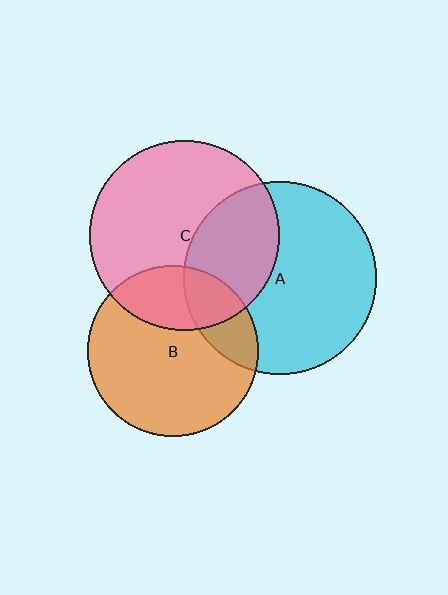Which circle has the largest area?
Circle A (cyan).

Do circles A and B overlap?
Yes.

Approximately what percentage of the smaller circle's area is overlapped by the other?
Approximately 20%.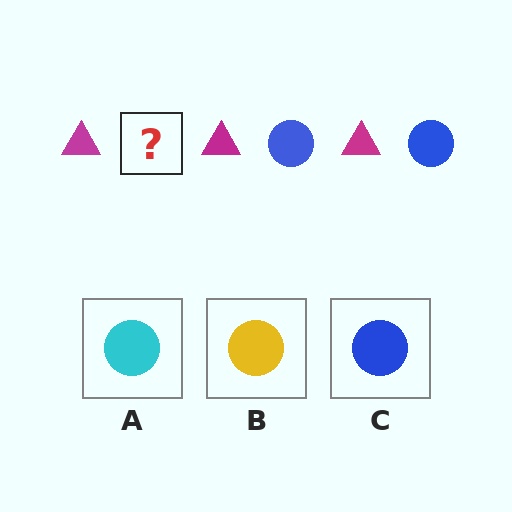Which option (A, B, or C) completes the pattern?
C.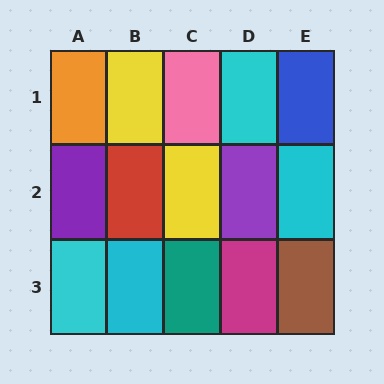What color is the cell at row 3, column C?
Teal.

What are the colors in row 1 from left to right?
Orange, yellow, pink, cyan, blue.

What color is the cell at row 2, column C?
Yellow.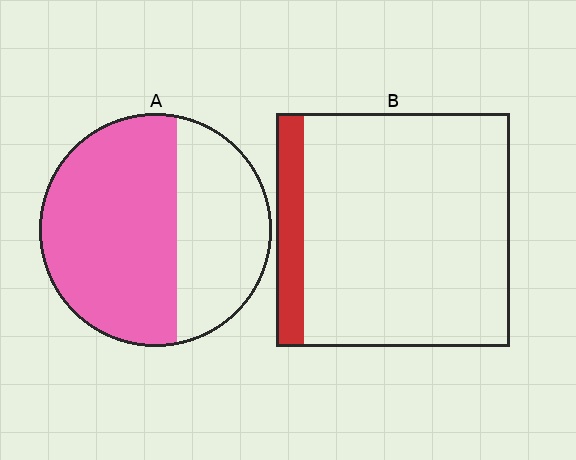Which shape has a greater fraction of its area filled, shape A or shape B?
Shape A.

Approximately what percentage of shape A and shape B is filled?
A is approximately 60% and B is approximately 10%.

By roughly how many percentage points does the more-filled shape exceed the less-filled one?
By roughly 50 percentage points (A over B).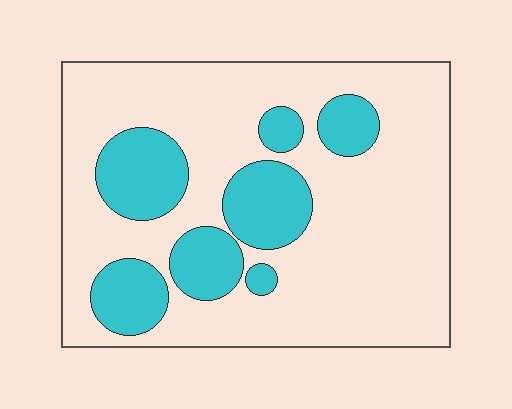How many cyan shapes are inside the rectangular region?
7.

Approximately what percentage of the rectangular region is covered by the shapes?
Approximately 25%.